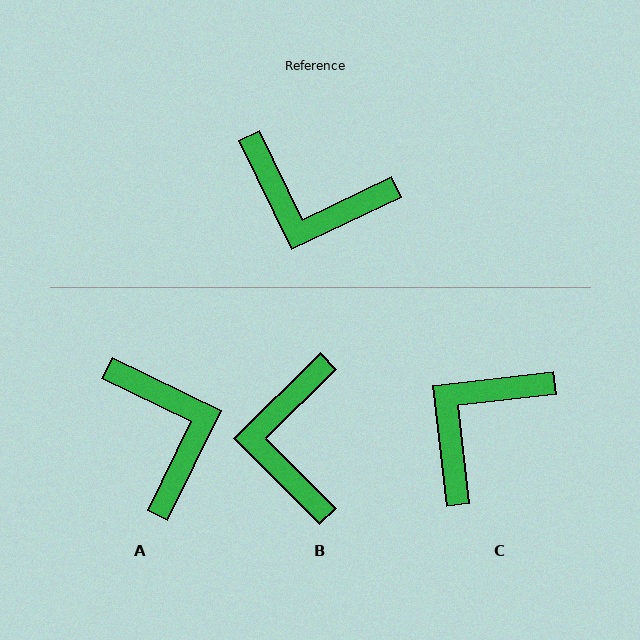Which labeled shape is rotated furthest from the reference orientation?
A, about 128 degrees away.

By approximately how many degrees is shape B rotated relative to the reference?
Approximately 71 degrees clockwise.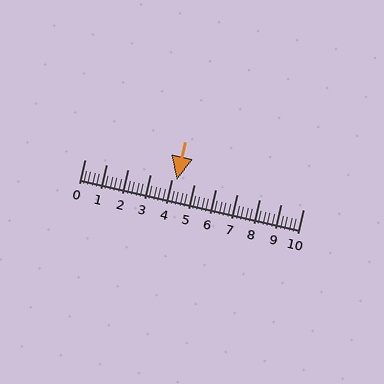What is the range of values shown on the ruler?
The ruler shows values from 0 to 10.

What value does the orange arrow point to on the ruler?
The orange arrow points to approximately 4.2.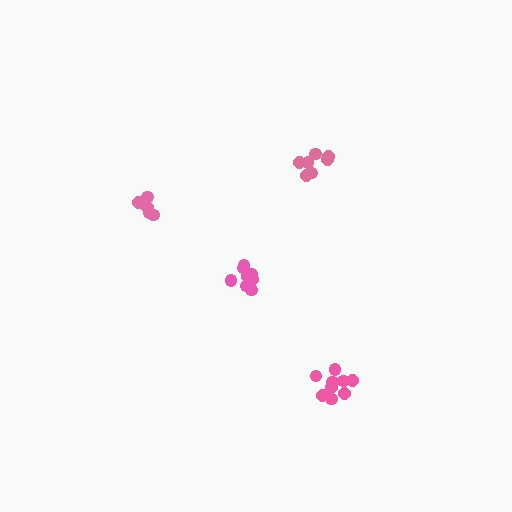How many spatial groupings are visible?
There are 4 spatial groupings.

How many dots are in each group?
Group 1: 10 dots, Group 2: 5 dots, Group 3: 8 dots, Group 4: 7 dots (30 total).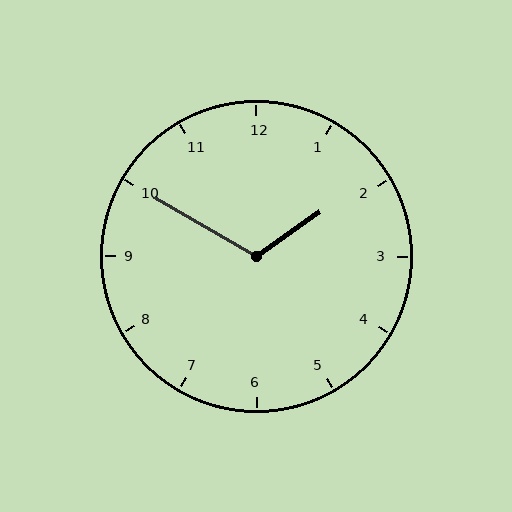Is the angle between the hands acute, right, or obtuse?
It is obtuse.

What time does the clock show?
1:50.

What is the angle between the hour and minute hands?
Approximately 115 degrees.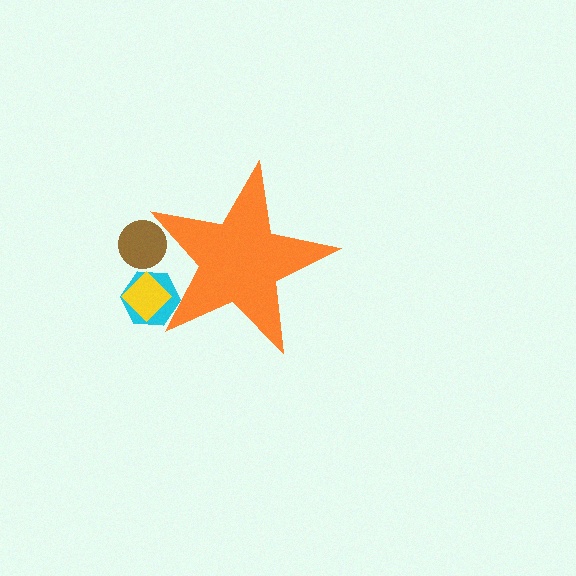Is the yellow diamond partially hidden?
Yes, the yellow diamond is partially hidden behind the orange star.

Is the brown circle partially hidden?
Yes, the brown circle is partially hidden behind the orange star.